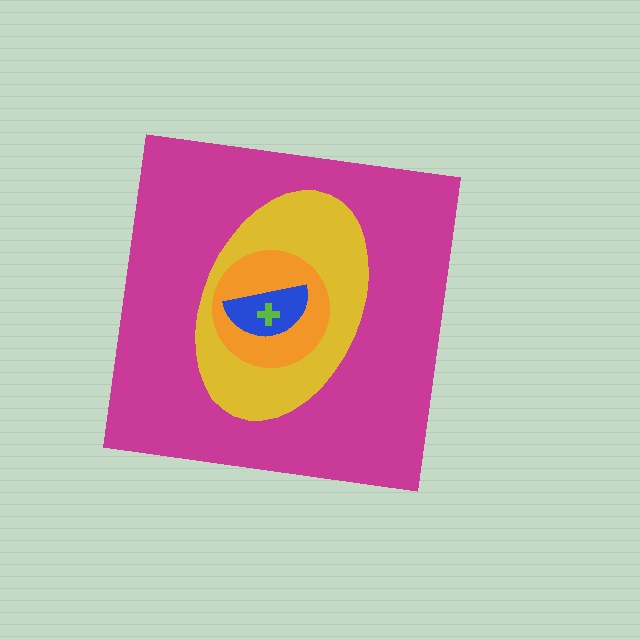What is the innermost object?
The lime cross.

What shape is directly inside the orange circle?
The blue semicircle.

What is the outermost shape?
The magenta square.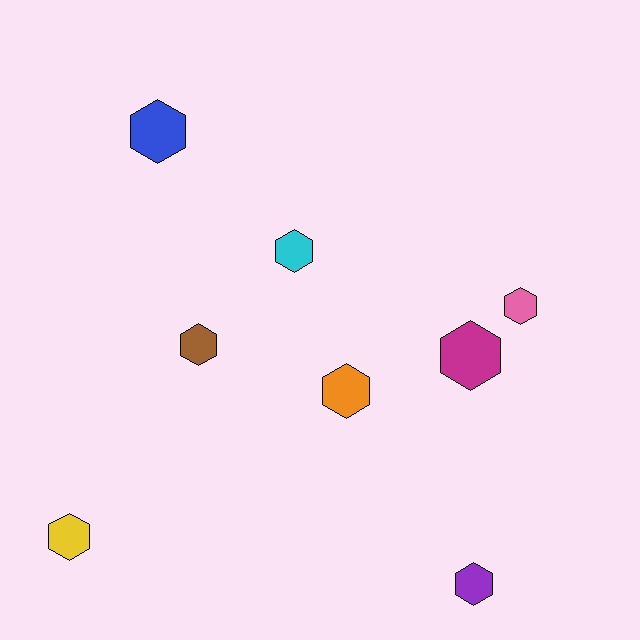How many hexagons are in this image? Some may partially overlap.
There are 8 hexagons.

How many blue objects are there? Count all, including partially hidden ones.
There is 1 blue object.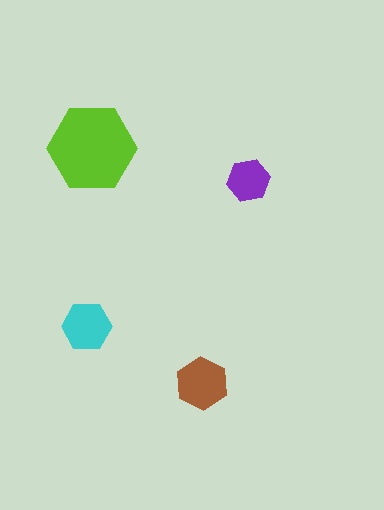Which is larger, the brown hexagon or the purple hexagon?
The brown one.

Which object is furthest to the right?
The purple hexagon is rightmost.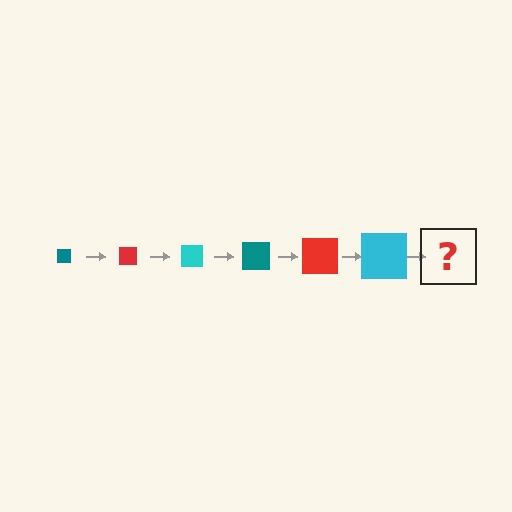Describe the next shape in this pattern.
It should be a teal square, larger than the previous one.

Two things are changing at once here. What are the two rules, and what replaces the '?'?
The two rules are that the square grows larger each step and the color cycles through teal, red, and cyan. The '?' should be a teal square, larger than the previous one.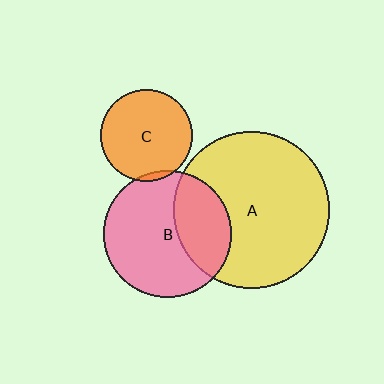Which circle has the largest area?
Circle A (yellow).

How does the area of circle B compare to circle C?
Approximately 1.9 times.